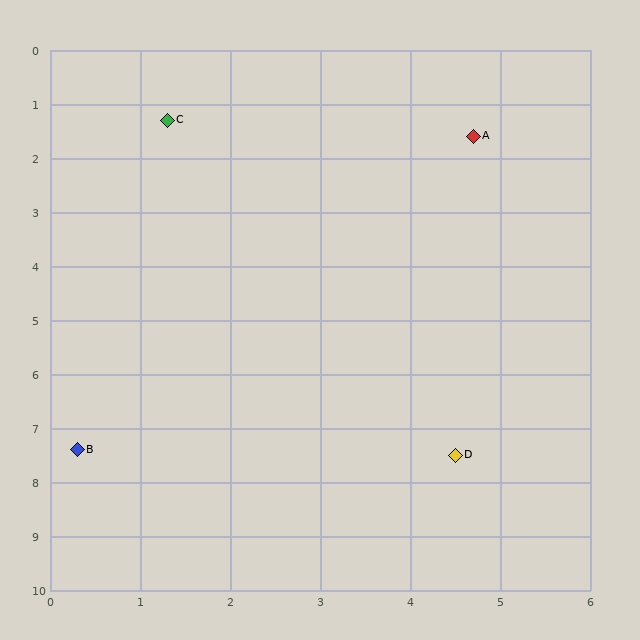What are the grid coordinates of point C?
Point C is at approximately (1.3, 1.3).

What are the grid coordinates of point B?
Point B is at approximately (0.3, 7.4).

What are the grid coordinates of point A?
Point A is at approximately (4.7, 1.6).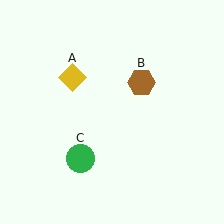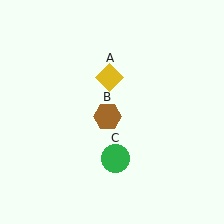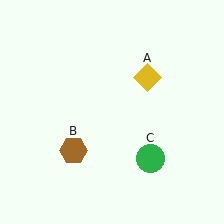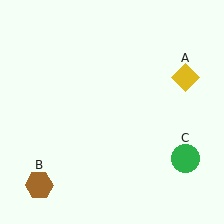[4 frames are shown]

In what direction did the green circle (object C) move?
The green circle (object C) moved right.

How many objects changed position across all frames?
3 objects changed position: yellow diamond (object A), brown hexagon (object B), green circle (object C).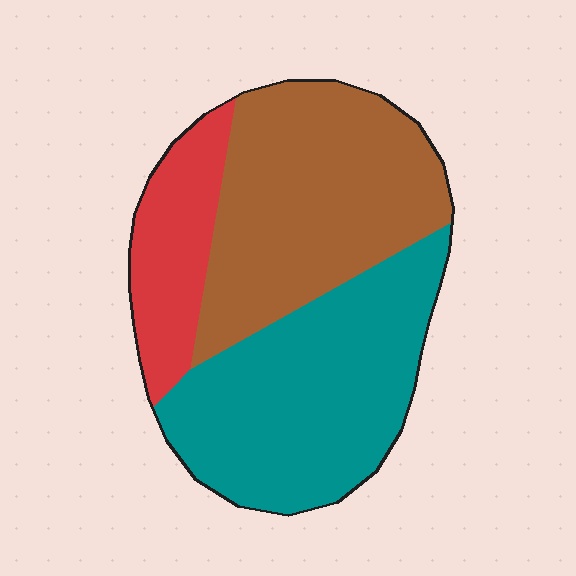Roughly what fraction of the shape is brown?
Brown covers about 40% of the shape.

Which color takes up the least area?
Red, at roughly 15%.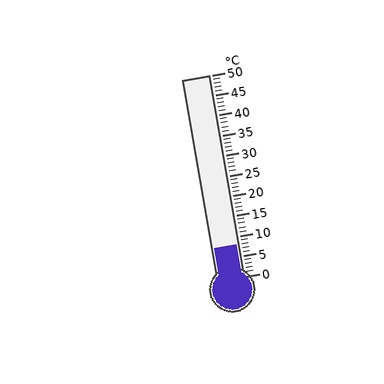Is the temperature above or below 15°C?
The temperature is below 15°C.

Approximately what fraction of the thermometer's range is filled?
The thermometer is filled to approximately 15% of its range.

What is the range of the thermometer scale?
The thermometer scale ranges from 0°C to 50°C.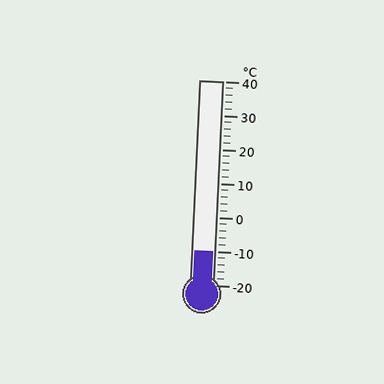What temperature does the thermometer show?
The thermometer shows approximately -10°C.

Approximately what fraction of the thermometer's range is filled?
The thermometer is filled to approximately 15% of its range.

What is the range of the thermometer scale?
The thermometer scale ranges from -20°C to 40°C.